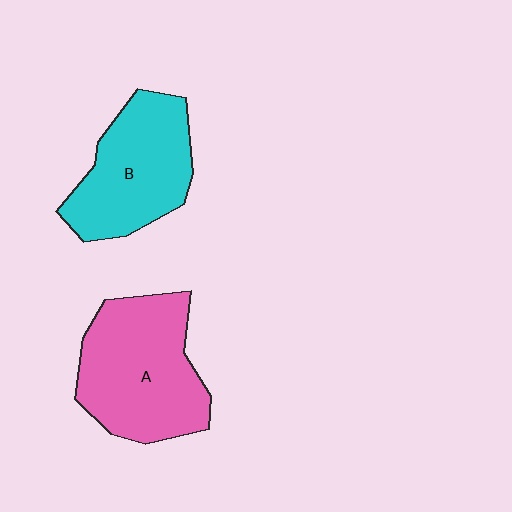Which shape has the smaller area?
Shape B (cyan).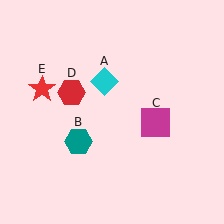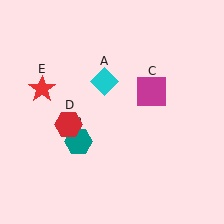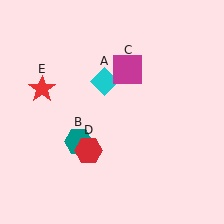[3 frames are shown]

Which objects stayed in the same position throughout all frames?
Cyan diamond (object A) and teal hexagon (object B) and red star (object E) remained stationary.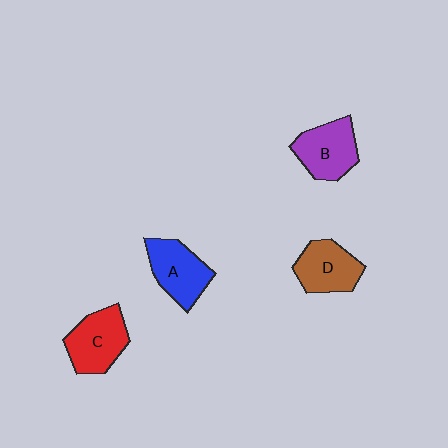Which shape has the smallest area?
Shape D (brown).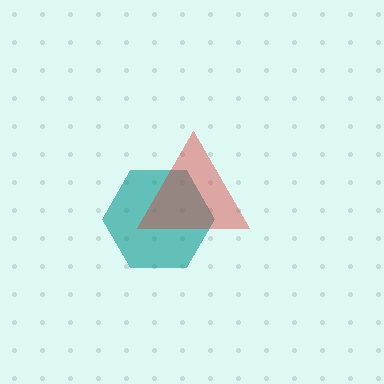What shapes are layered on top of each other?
The layered shapes are: a teal hexagon, a red triangle.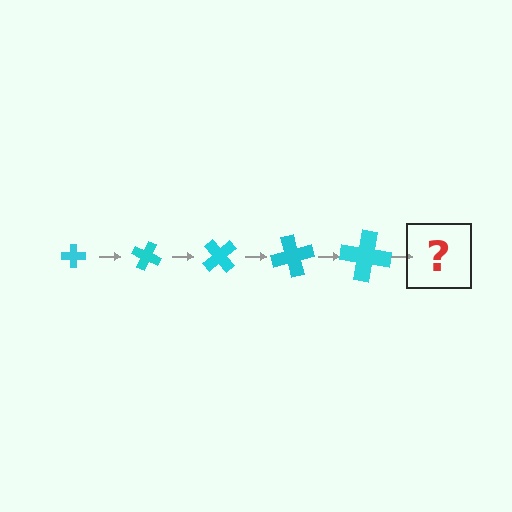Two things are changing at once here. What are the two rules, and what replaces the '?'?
The two rules are that the cross grows larger each step and it rotates 25 degrees each step. The '?' should be a cross, larger than the previous one and rotated 125 degrees from the start.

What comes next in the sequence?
The next element should be a cross, larger than the previous one and rotated 125 degrees from the start.